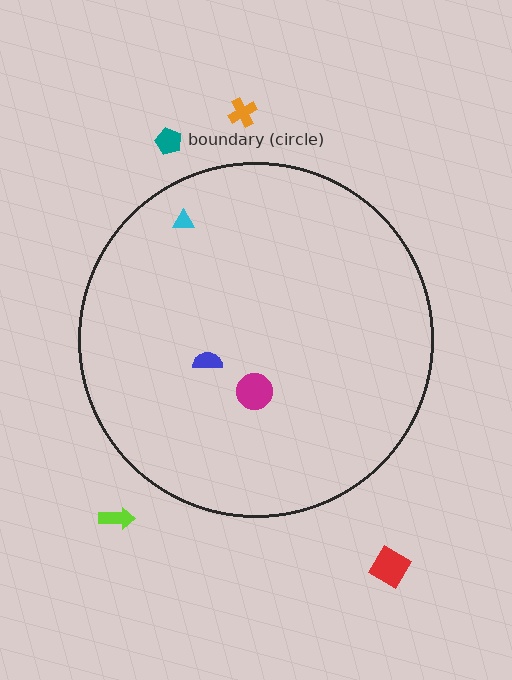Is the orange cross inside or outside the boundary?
Outside.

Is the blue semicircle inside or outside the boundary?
Inside.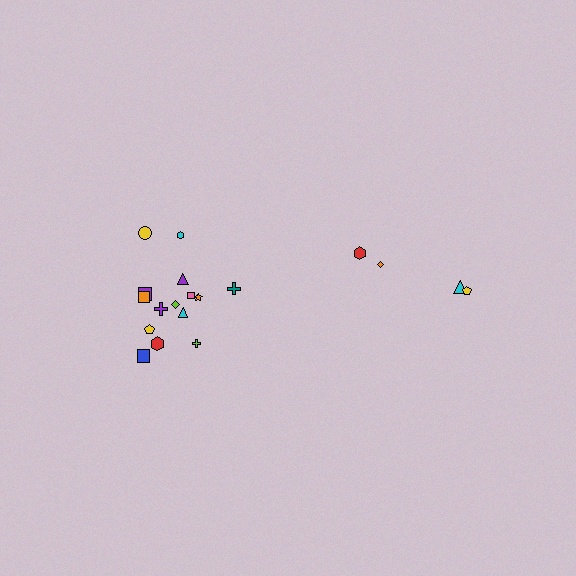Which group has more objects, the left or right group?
The left group.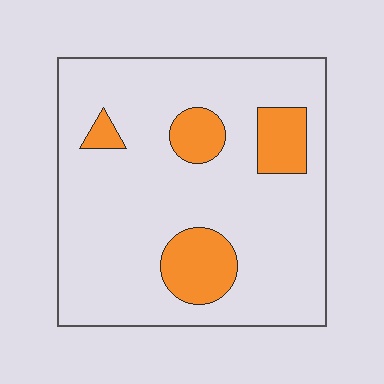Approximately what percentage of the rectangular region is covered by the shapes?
Approximately 15%.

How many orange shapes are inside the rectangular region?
4.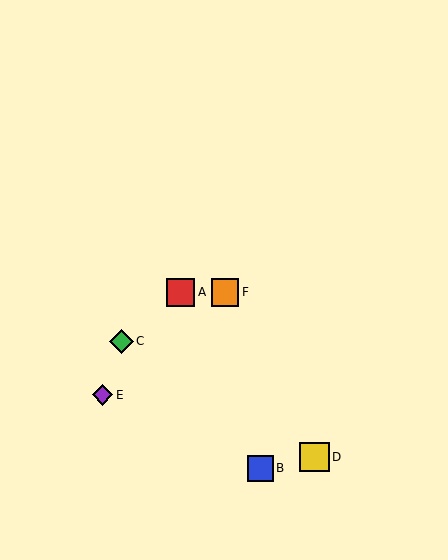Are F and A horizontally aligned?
Yes, both are at y≈292.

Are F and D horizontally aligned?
No, F is at y≈292 and D is at y≈457.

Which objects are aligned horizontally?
Objects A, F are aligned horizontally.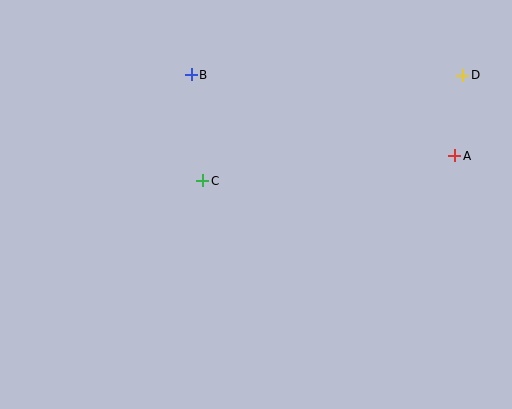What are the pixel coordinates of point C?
Point C is at (203, 181).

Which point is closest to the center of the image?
Point C at (203, 181) is closest to the center.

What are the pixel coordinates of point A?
Point A is at (455, 156).